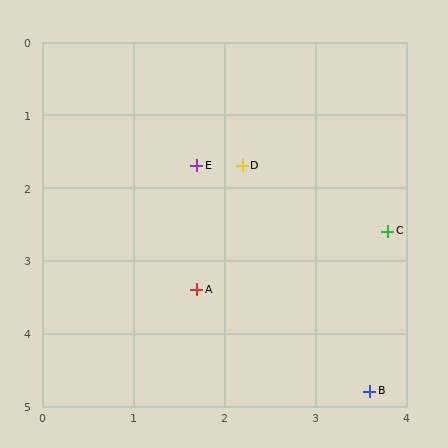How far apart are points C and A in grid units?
Points C and A are about 2.2 grid units apart.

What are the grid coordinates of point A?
Point A is at approximately (1.7, 3.4).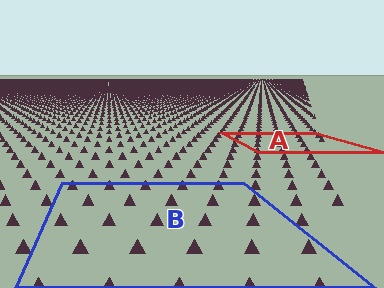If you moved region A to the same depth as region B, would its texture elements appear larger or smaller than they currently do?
They would appear larger. At a closer depth, the same texture elements are projected at a bigger on-screen size.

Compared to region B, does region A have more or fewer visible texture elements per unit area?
Region A has more texture elements per unit area — they are packed more densely because it is farther away.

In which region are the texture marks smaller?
The texture marks are smaller in region A, because it is farther away.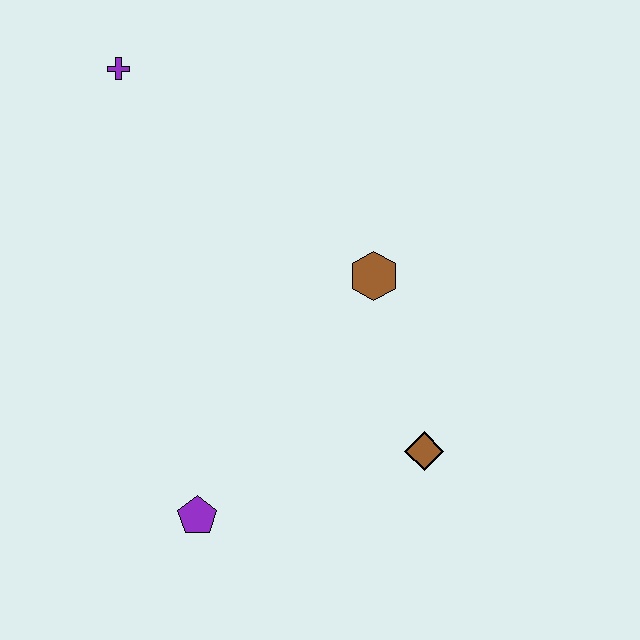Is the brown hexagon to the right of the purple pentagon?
Yes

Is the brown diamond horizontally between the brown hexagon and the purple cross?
No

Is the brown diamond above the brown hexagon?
No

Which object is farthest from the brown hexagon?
The purple cross is farthest from the brown hexagon.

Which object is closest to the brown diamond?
The brown hexagon is closest to the brown diamond.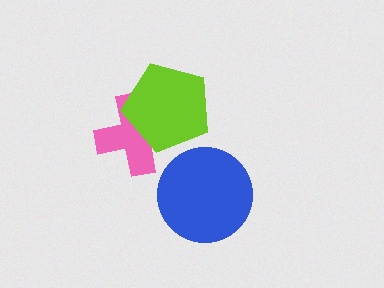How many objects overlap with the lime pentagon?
1 object overlaps with the lime pentagon.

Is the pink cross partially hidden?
Yes, it is partially covered by another shape.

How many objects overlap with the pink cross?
1 object overlaps with the pink cross.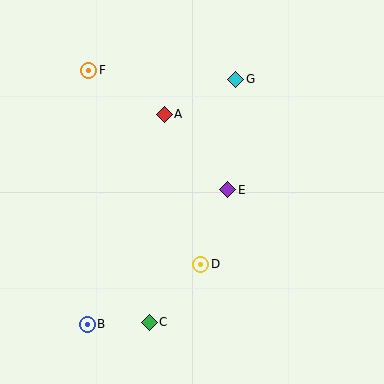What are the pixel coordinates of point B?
Point B is at (87, 324).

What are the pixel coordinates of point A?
Point A is at (164, 114).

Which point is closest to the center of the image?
Point E at (228, 190) is closest to the center.